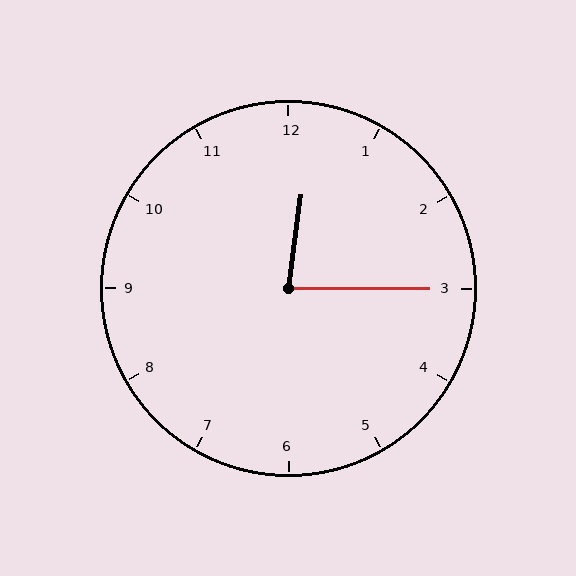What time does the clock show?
12:15.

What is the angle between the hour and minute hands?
Approximately 82 degrees.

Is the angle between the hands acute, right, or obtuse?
It is acute.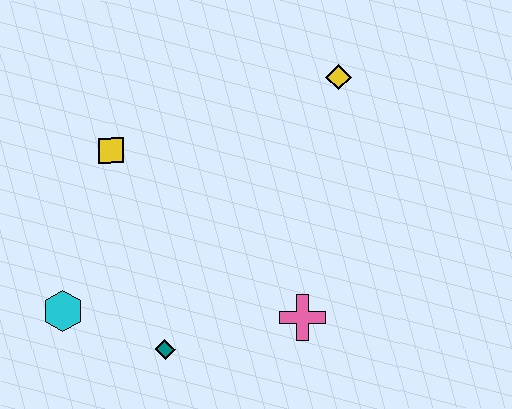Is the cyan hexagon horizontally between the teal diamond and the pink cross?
No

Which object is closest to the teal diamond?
The cyan hexagon is closest to the teal diamond.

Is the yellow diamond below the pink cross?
No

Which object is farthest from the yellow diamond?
The cyan hexagon is farthest from the yellow diamond.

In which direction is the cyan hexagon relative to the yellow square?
The cyan hexagon is below the yellow square.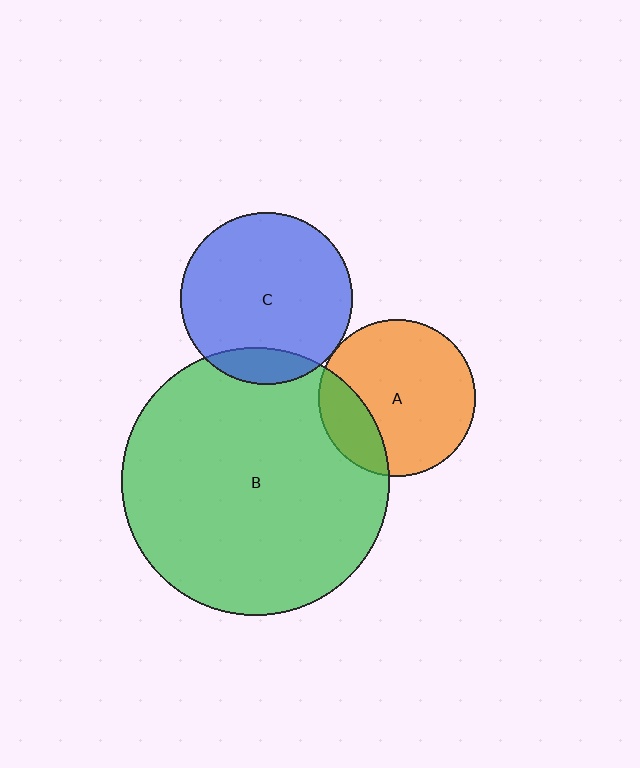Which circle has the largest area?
Circle B (green).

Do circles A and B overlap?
Yes.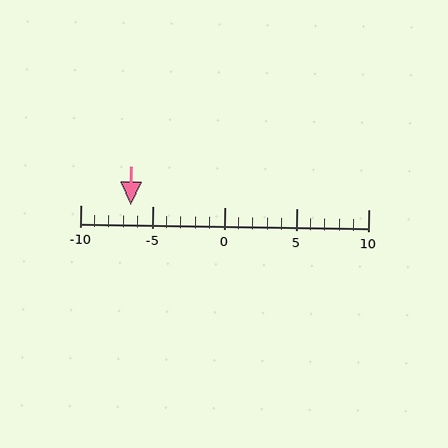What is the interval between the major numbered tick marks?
The major tick marks are spaced 5 units apart.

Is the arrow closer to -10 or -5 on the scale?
The arrow is closer to -5.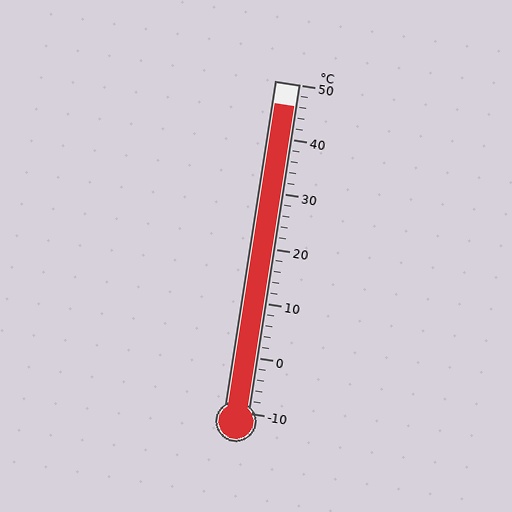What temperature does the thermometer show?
The thermometer shows approximately 46°C.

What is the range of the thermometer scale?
The thermometer scale ranges from -10°C to 50°C.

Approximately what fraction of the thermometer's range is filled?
The thermometer is filled to approximately 95% of its range.